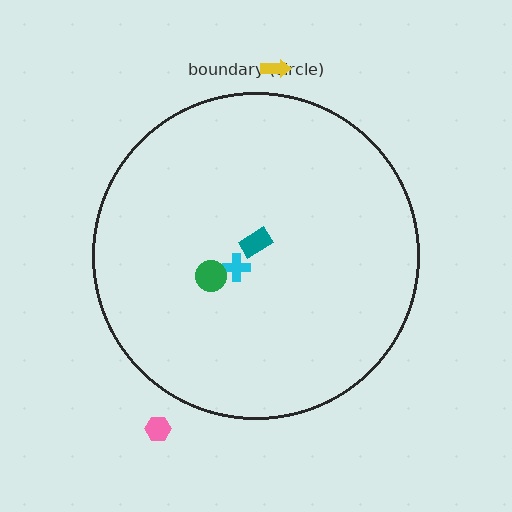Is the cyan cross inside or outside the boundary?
Inside.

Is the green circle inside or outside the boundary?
Inside.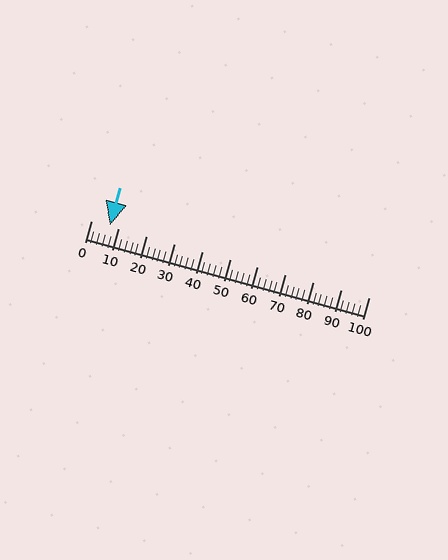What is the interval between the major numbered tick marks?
The major tick marks are spaced 10 units apart.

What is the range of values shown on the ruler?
The ruler shows values from 0 to 100.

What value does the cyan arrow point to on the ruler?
The cyan arrow points to approximately 7.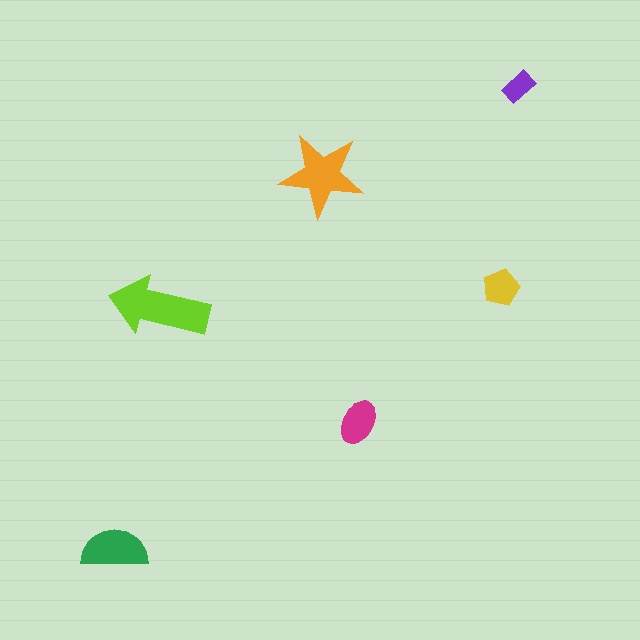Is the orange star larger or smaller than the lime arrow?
Smaller.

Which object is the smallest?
The purple rectangle.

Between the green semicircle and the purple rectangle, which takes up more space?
The green semicircle.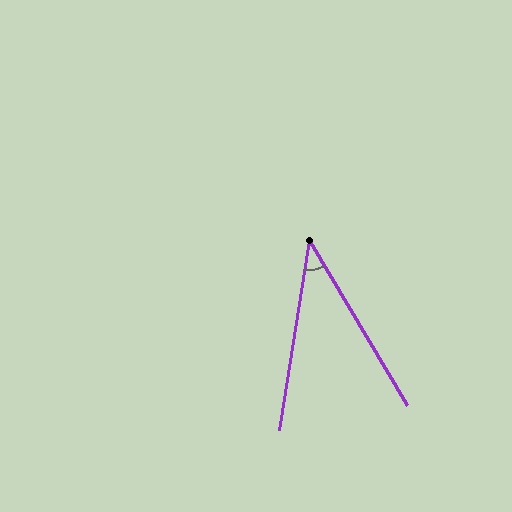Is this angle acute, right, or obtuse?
It is acute.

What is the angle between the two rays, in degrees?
Approximately 40 degrees.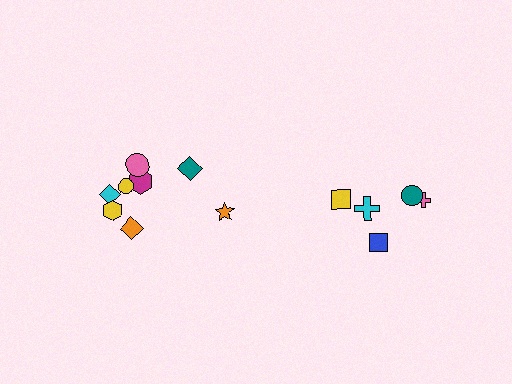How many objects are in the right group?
There are 5 objects.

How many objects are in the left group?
There are 8 objects.